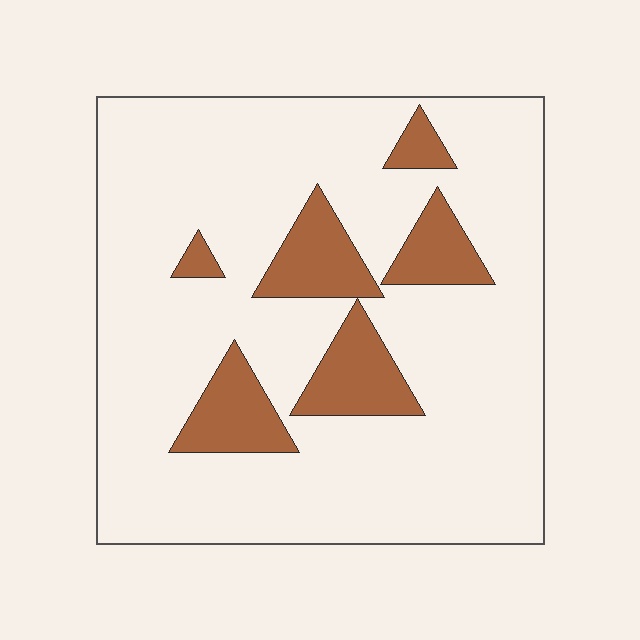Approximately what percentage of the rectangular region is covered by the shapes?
Approximately 15%.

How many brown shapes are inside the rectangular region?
6.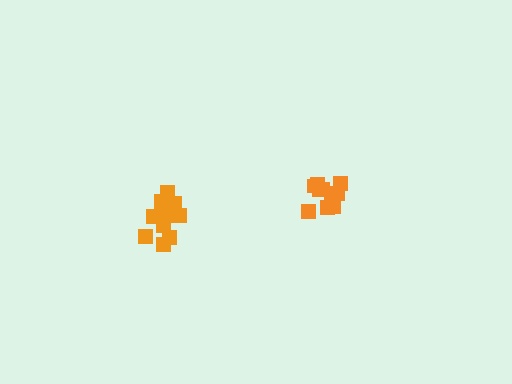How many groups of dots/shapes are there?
There are 2 groups.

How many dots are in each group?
Group 1: 14 dots, Group 2: 10 dots (24 total).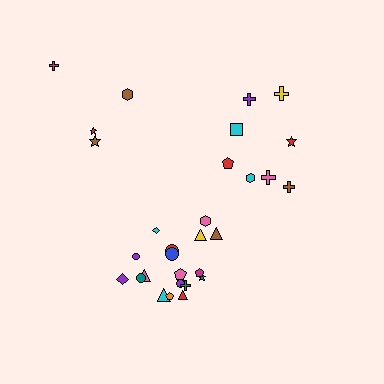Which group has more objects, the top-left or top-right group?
The top-right group.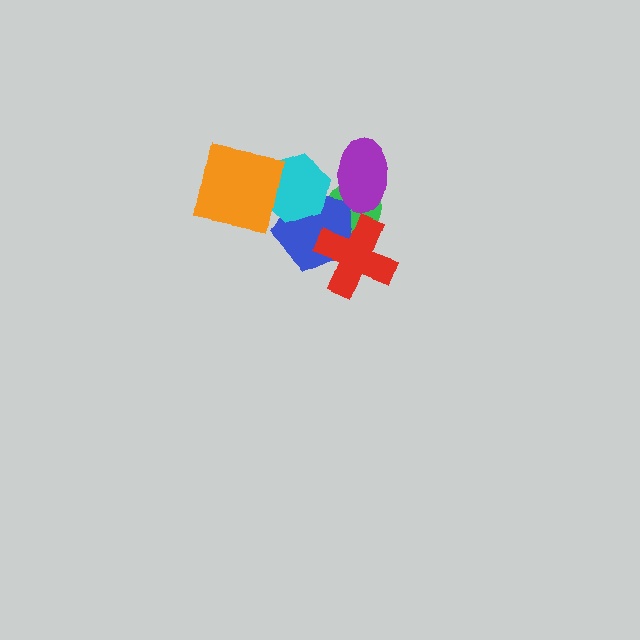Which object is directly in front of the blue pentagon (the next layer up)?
The cyan hexagon is directly in front of the blue pentagon.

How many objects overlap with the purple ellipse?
2 objects overlap with the purple ellipse.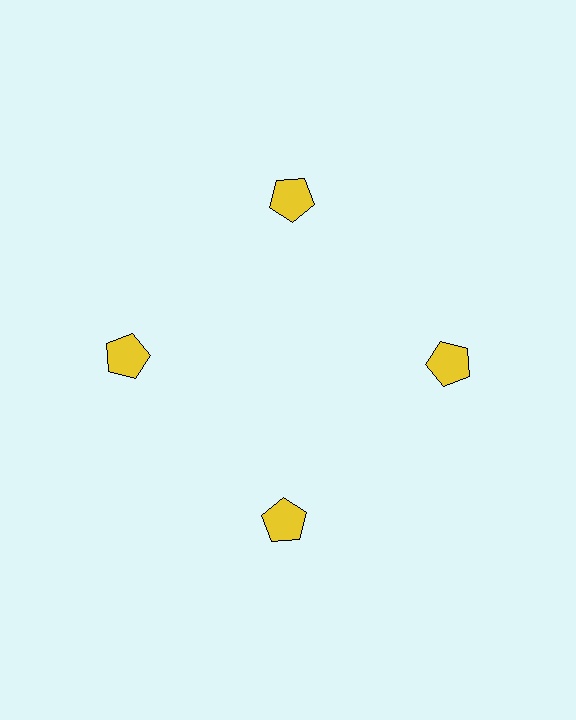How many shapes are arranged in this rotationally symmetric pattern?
There are 4 shapes, arranged in 4 groups of 1.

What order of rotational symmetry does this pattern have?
This pattern has 4-fold rotational symmetry.